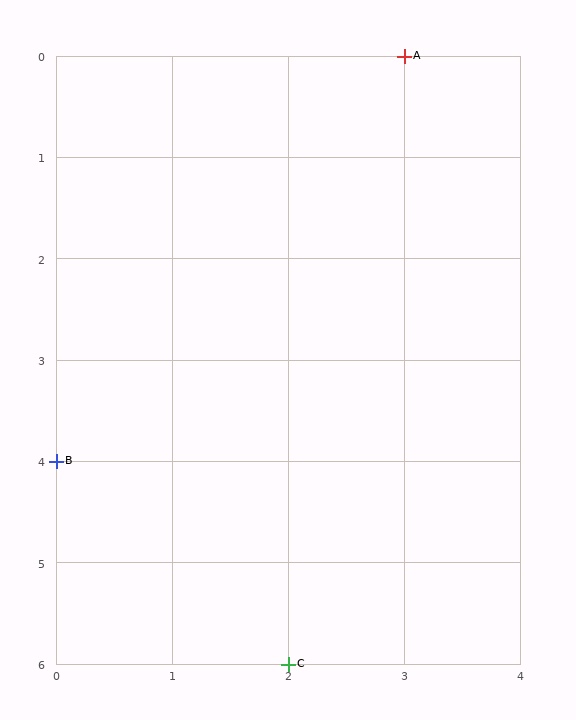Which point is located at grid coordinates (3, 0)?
Point A is at (3, 0).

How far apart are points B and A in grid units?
Points B and A are 3 columns and 4 rows apart (about 5.0 grid units diagonally).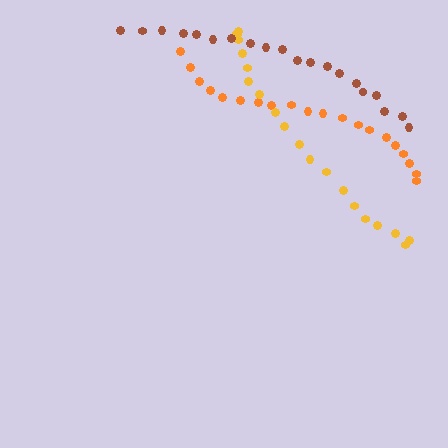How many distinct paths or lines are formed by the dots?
There are 3 distinct paths.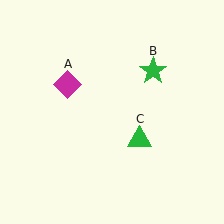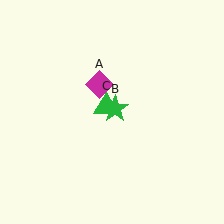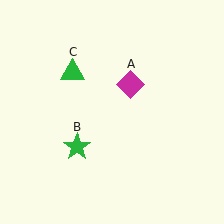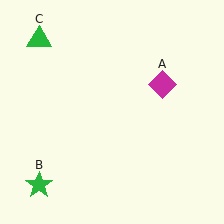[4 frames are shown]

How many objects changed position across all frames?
3 objects changed position: magenta diamond (object A), green star (object B), green triangle (object C).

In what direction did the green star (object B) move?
The green star (object B) moved down and to the left.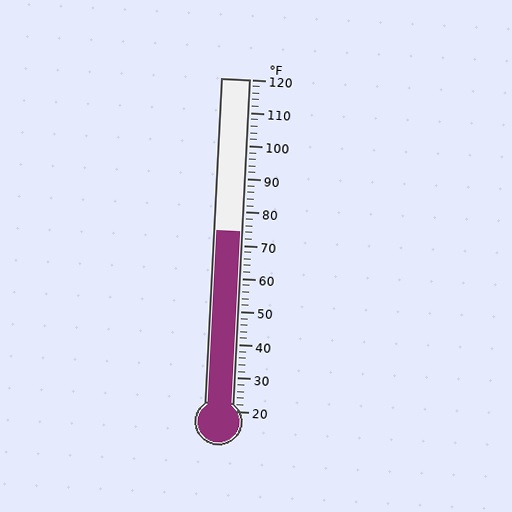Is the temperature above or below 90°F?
The temperature is below 90°F.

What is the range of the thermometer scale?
The thermometer scale ranges from 20°F to 120°F.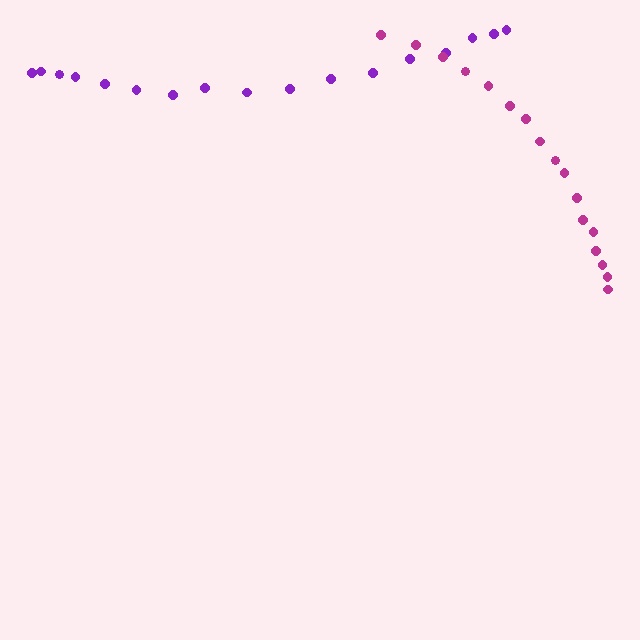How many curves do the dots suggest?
There are 2 distinct paths.